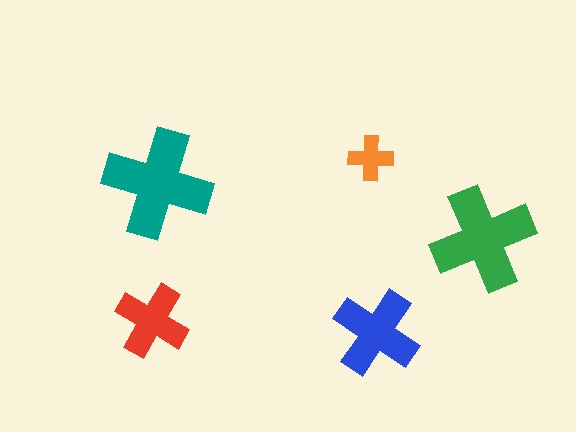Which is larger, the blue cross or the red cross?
The blue one.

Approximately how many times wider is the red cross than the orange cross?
About 1.5 times wider.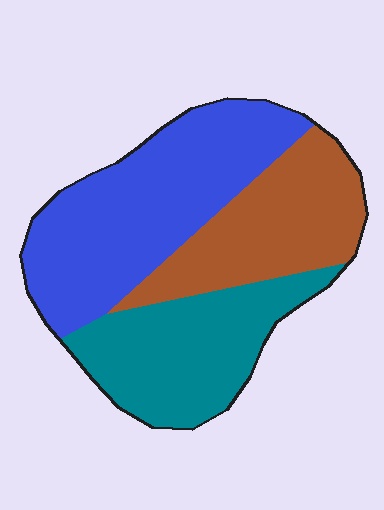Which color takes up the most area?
Blue, at roughly 40%.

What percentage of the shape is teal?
Teal covers 30% of the shape.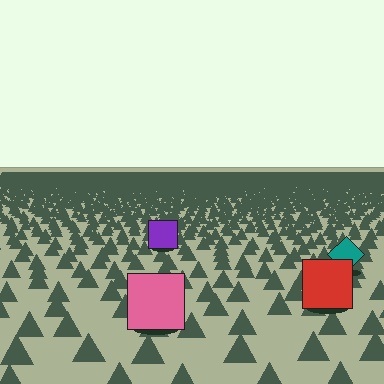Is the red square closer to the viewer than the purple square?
Yes. The red square is closer — you can tell from the texture gradient: the ground texture is coarser near it.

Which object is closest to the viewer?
The pink square is closest. The texture marks near it are larger and more spread out.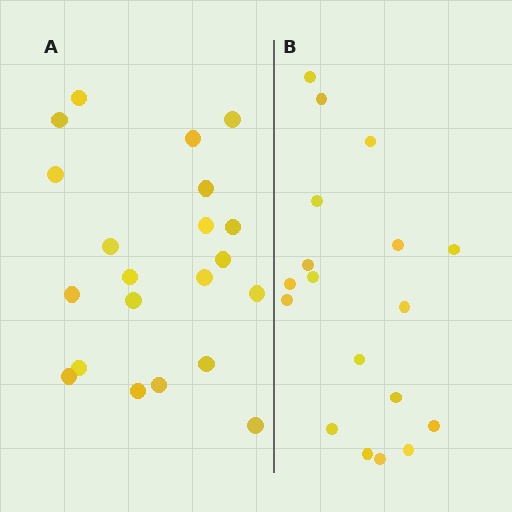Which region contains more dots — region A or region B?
Region A (the left region) has more dots.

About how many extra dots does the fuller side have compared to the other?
Region A has just a few more — roughly 2 or 3 more dots than region B.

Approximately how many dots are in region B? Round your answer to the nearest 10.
About 20 dots. (The exact count is 18, which rounds to 20.)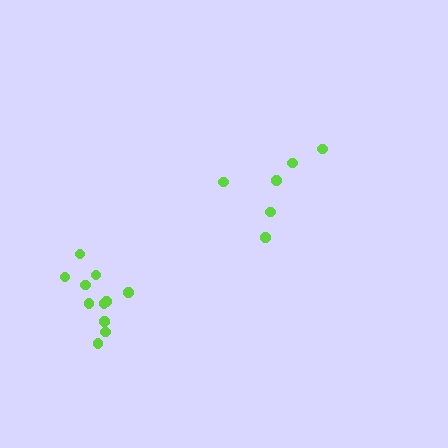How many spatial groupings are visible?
There are 2 spatial groupings.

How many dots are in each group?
Group 1: 11 dots, Group 2: 6 dots (17 total).